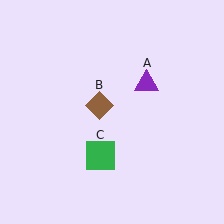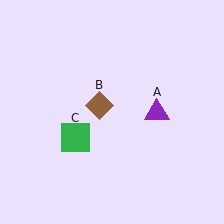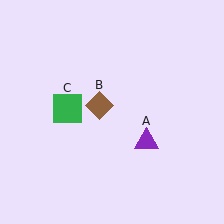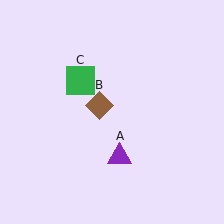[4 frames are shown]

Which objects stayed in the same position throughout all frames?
Brown diamond (object B) remained stationary.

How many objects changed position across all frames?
2 objects changed position: purple triangle (object A), green square (object C).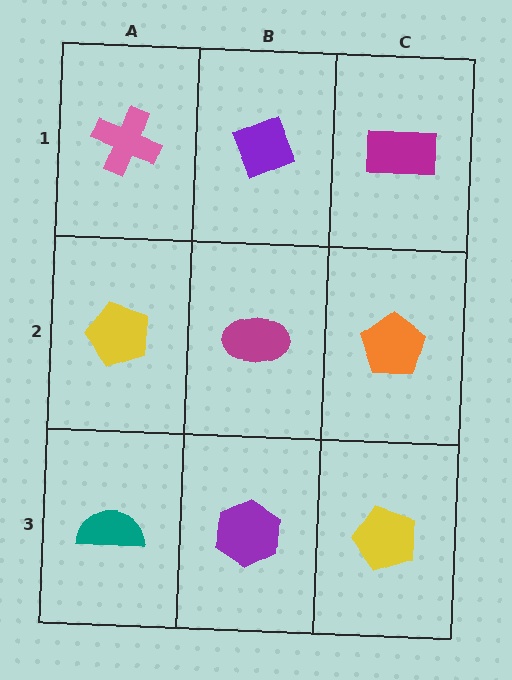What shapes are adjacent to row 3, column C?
An orange pentagon (row 2, column C), a purple hexagon (row 3, column B).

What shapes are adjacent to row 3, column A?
A yellow pentagon (row 2, column A), a purple hexagon (row 3, column B).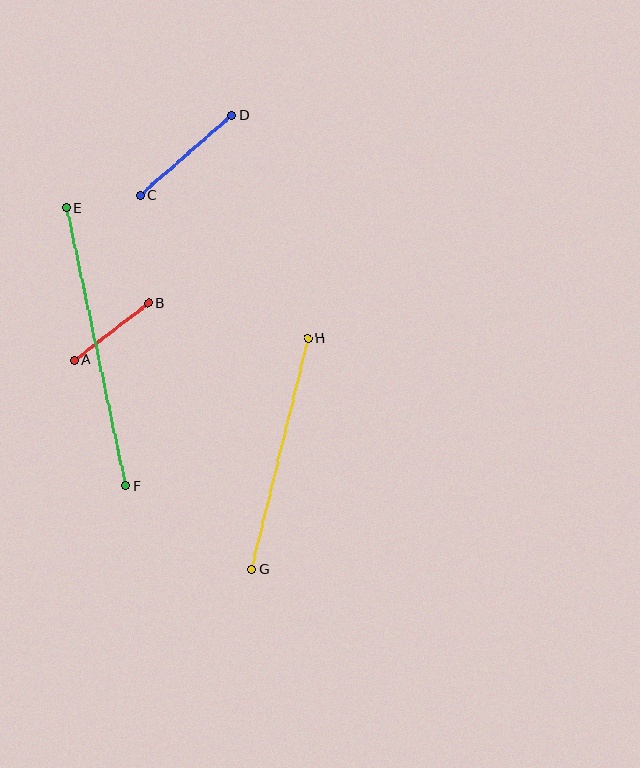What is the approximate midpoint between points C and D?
The midpoint is at approximately (186, 155) pixels.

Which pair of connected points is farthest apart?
Points E and F are farthest apart.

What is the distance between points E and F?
The distance is approximately 285 pixels.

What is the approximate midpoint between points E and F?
The midpoint is at approximately (96, 347) pixels.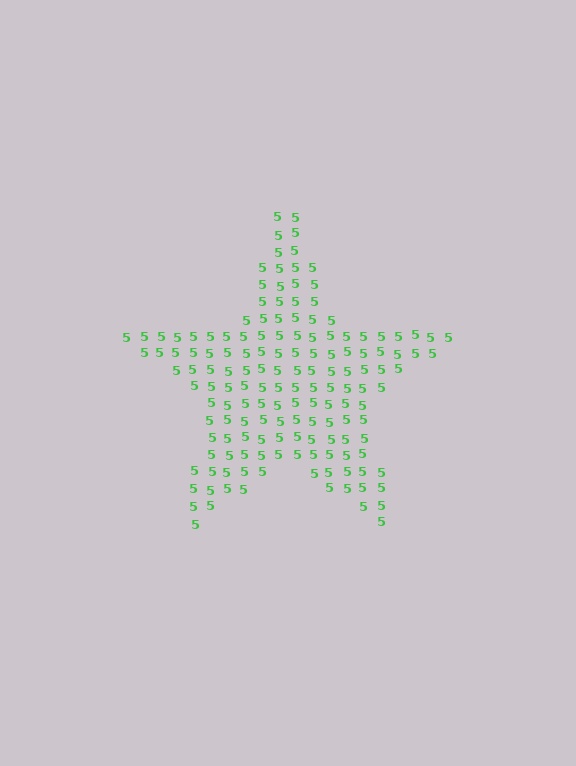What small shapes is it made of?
It is made of small digit 5's.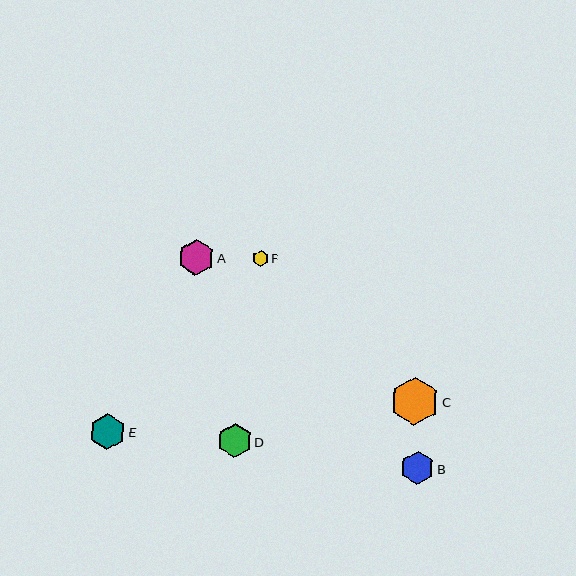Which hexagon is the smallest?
Hexagon F is the smallest with a size of approximately 15 pixels.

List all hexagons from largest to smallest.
From largest to smallest: C, E, A, D, B, F.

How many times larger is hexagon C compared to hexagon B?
Hexagon C is approximately 1.4 times the size of hexagon B.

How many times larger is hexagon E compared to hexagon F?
Hexagon E is approximately 2.3 times the size of hexagon F.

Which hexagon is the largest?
Hexagon C is the largest with a size of approximately 49 pixels.